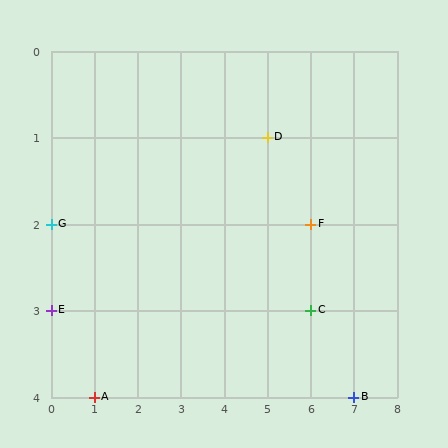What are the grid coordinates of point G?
Point G is at grid coordinates (0, 2).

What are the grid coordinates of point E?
Point E is at grid coordinates (0, 3).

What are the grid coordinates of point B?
Point B is at grid coordinates (7, 4).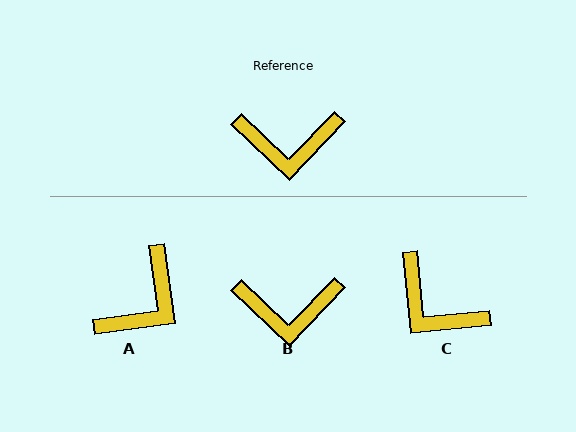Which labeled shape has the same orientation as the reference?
B.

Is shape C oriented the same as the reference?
No, it is off by about 41 degrees.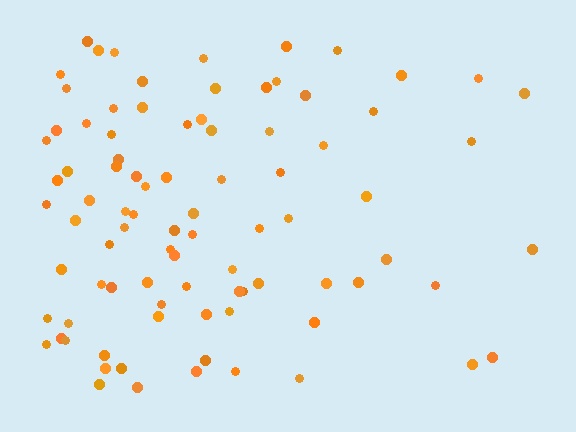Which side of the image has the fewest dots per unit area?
The right.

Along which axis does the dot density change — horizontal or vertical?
Horizontal.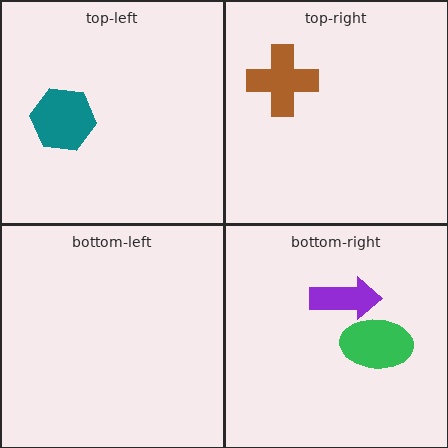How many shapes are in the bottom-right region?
2.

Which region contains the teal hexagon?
The top-left region.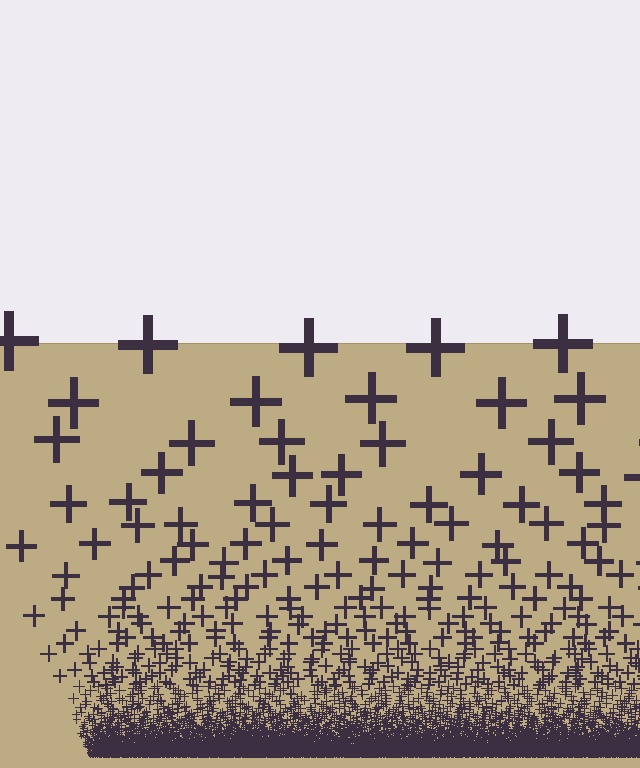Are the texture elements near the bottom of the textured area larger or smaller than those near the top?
Smaller. The gradient is inverted — elements near the bottom are smaller and denser.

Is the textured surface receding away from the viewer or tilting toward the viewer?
The surface appears to tilt toward the viewer. Texture elements get larger and sparser toward the top.